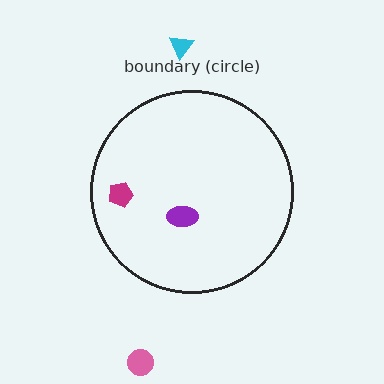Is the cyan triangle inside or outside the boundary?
Outside.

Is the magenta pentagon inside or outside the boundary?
Inside.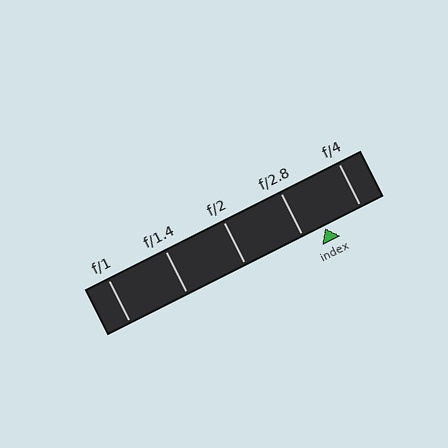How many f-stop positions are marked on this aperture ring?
There are 5 f-stop positions marked.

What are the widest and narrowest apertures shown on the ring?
The widest aperture shown is f/1 and the narrowest is f/4.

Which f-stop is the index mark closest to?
The index mark is closest to f/2.8.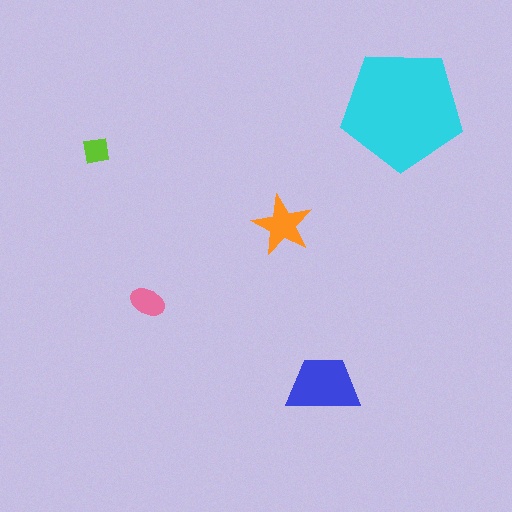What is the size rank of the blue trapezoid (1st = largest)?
2nd.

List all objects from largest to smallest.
The cyan pentagon, the blue trapezoid, the orange star, the pink ellipse, the lime square.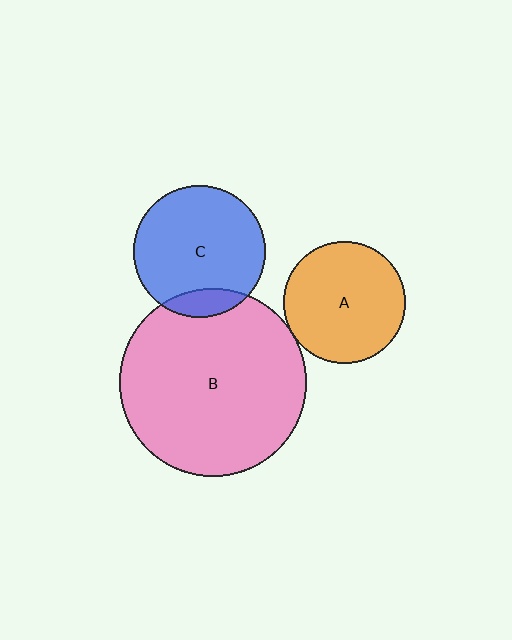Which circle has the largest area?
Circle B (pink).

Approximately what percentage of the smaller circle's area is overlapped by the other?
Approximately 10%.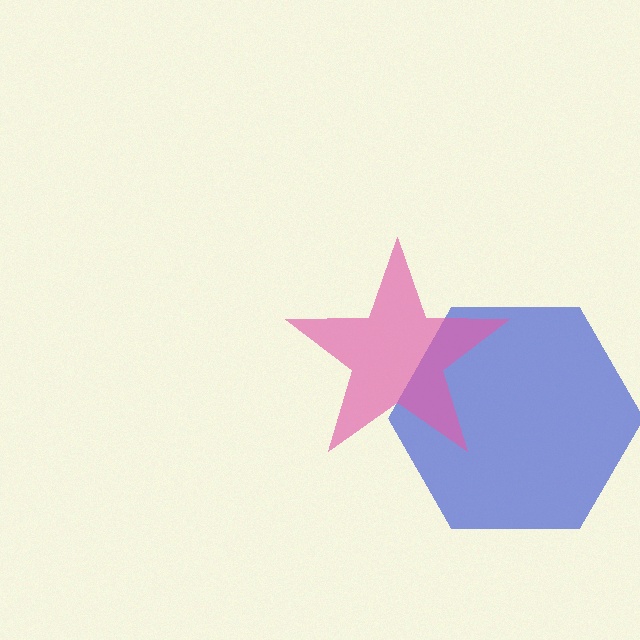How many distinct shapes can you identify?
There are 2 distinct shapes: a blue hexagon, a pink star.